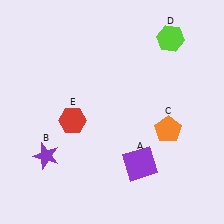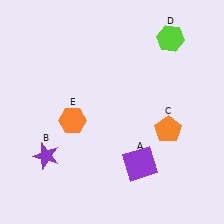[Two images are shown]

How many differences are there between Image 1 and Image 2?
There is 1 difference between the two images.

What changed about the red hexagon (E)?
In Image 1, E is red. In Image 2, it changed to orange.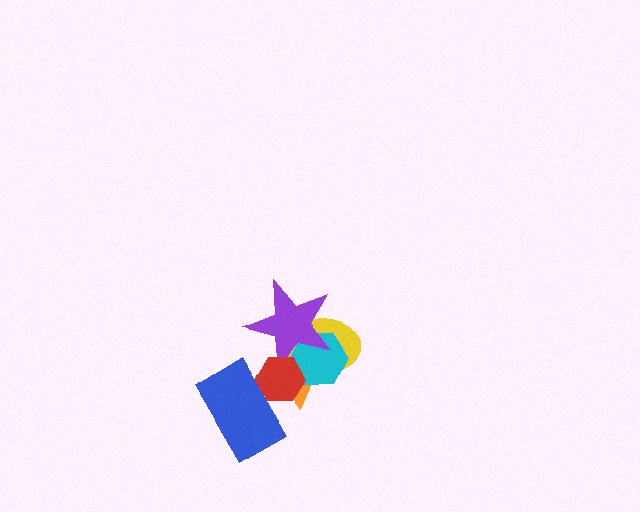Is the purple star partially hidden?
Yes, it is partially covered by another shape.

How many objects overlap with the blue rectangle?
2 objects overlap with the blue rectangle.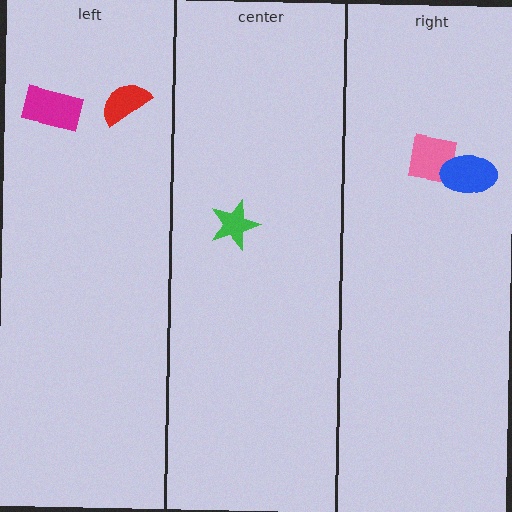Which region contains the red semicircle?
The left region.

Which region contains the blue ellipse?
The right region.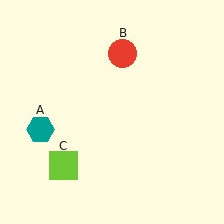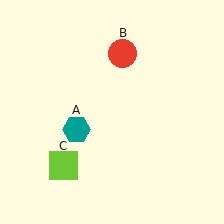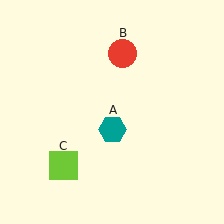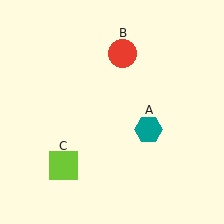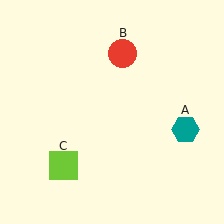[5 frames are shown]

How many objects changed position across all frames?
1 object changed position: teal hexagon (object A).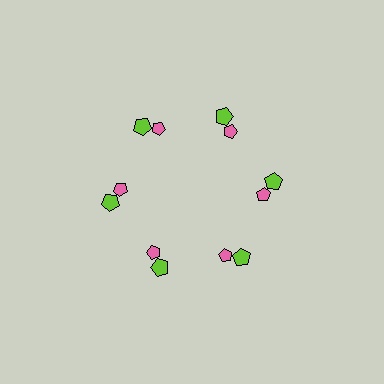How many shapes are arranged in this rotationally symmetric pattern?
There are 12 shapes, arranged in 6 groups of 2.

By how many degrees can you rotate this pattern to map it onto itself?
The pattern maps onto itself every 60 degrees of rotation.